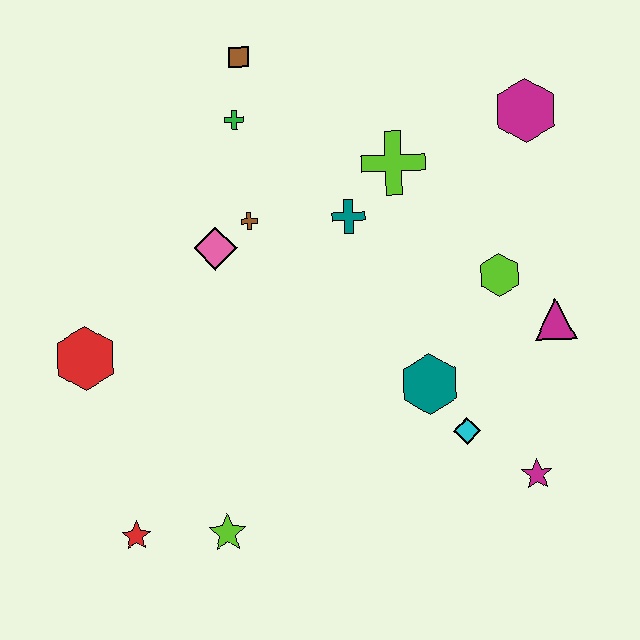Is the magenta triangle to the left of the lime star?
No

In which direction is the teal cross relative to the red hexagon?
The teal cross is to the right of the red hexagon.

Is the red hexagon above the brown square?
No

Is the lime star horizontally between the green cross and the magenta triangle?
No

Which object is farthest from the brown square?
The magenta star is farthest from the brown square.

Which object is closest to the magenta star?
The cyan diamond is closest to the magenta star.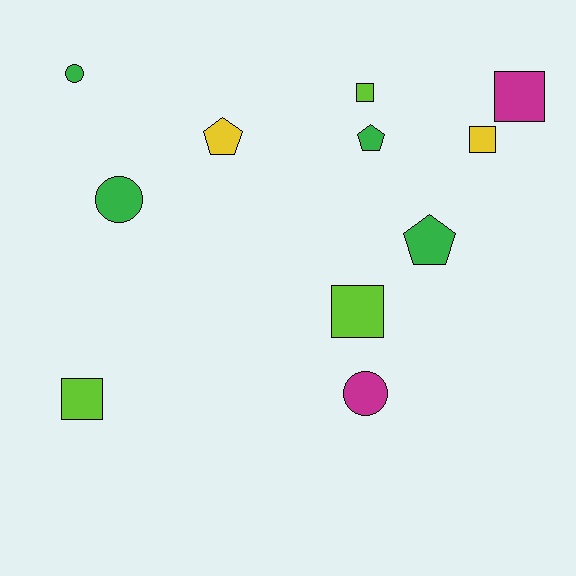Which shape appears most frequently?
Square, with 5 objects.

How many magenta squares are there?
There is 1 magenta square.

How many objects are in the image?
There are 11 objects.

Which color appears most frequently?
Green, with 4 objects.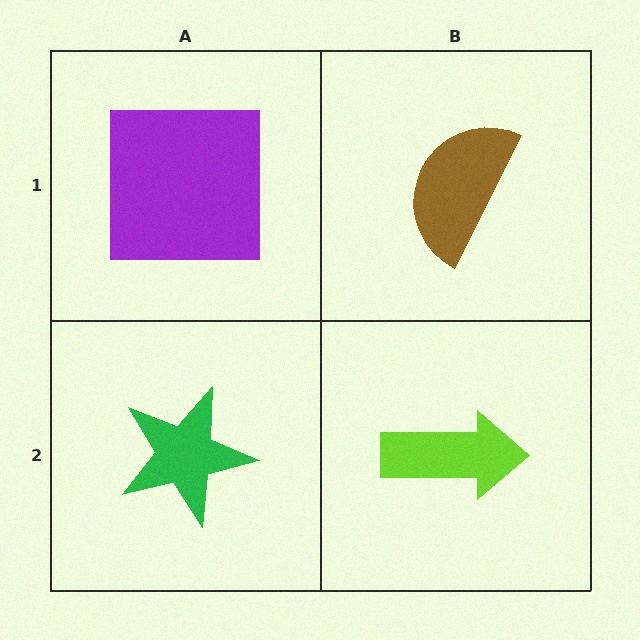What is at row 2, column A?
A green star.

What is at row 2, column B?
A lime arrow.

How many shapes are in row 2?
2 shapes.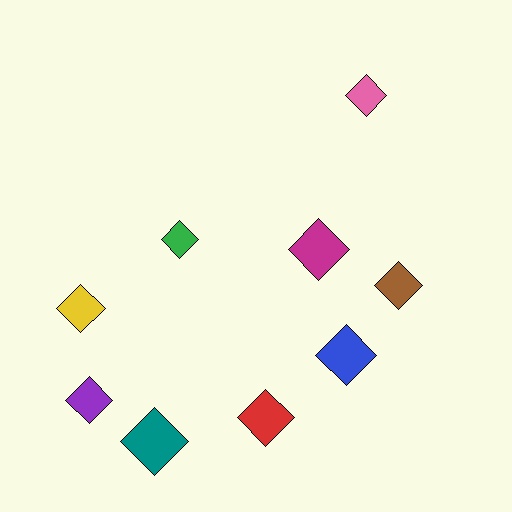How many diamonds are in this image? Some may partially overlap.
There are 9 diamonds.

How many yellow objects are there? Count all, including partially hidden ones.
There is 1 yellow object.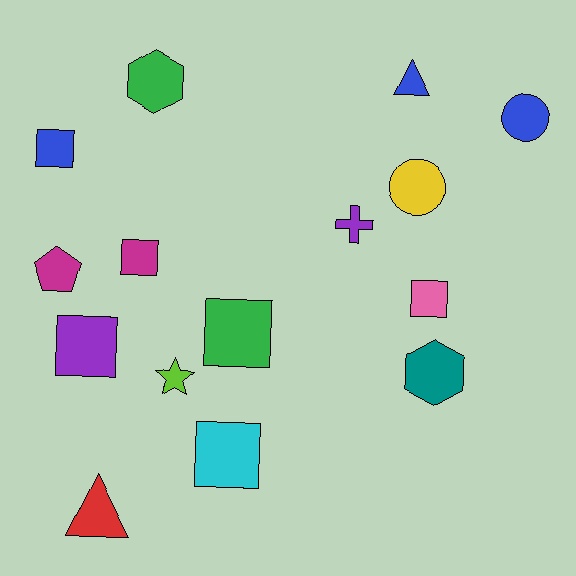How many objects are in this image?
There are 15 objects.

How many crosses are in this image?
There is 1 cross.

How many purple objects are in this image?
There are 2 purple objects.